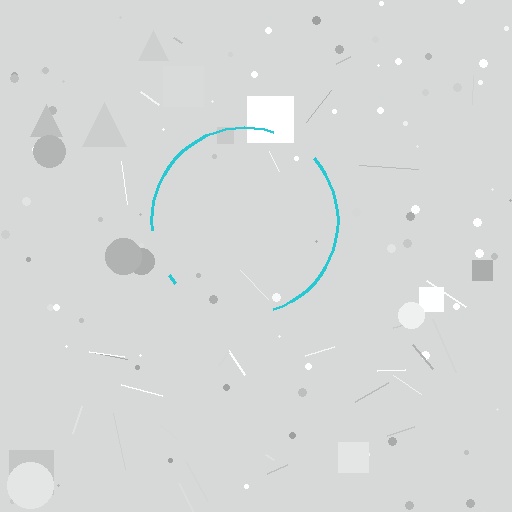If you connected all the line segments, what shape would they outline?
They would outline a circle.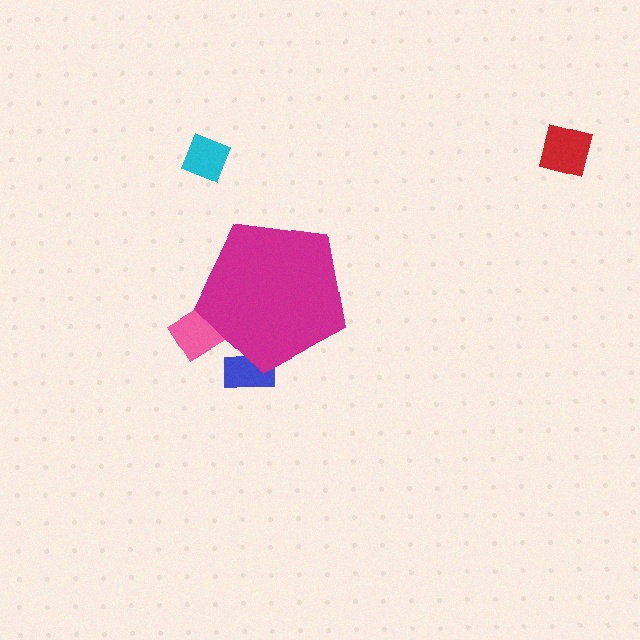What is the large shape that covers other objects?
A magenta pentagon.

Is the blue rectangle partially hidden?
Yes, the blue rectangle is partially hidden behind the magenta pentagon.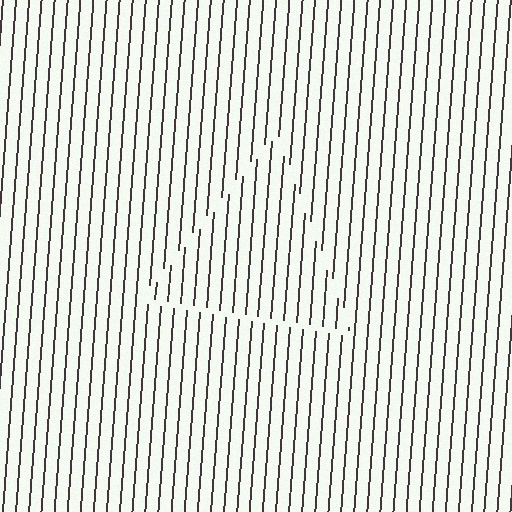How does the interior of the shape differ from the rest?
The interior of the shape contains the same grating, shifted by half a period — the contour is defined by the phase discontinuity where line-ends from the inner and outer gratings abut.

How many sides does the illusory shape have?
3 sides — the line-ends trace a triangle.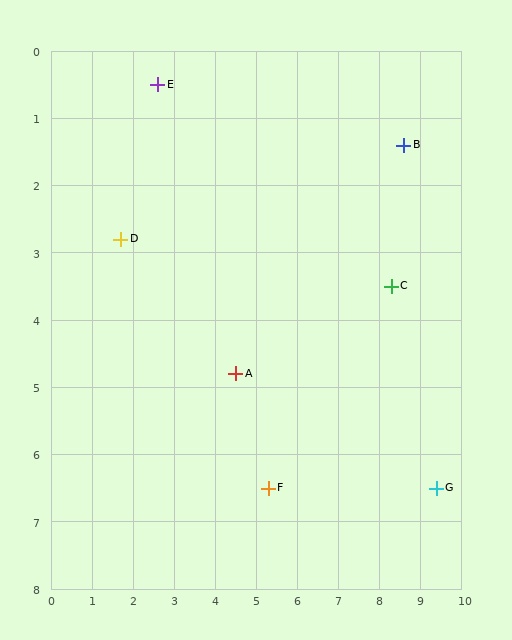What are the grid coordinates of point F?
Point F is at approximately (5.3, 6.5).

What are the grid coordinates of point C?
Point C is at approximately (8.3, 3.5).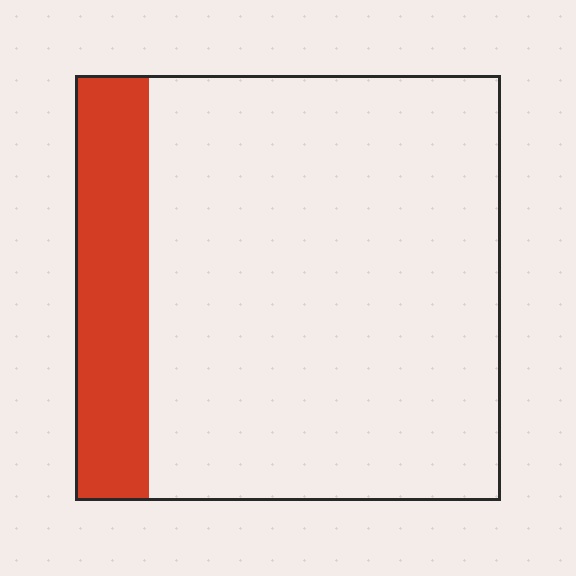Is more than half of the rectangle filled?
No.